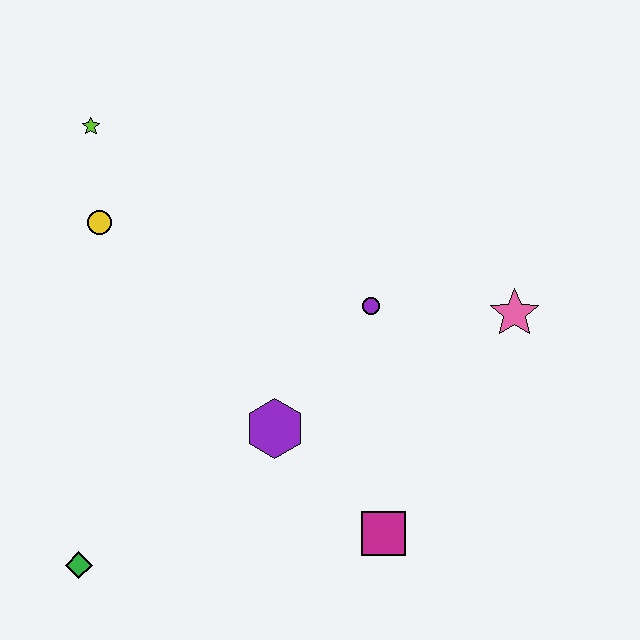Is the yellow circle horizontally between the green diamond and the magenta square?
Yes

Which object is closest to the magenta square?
The purple hexagon is closest to the magenta square.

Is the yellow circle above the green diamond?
Yes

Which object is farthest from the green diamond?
The pink star is farthest from the green diamond.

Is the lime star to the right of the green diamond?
Yes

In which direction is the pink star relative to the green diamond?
The pink star is to the right of the green diamond.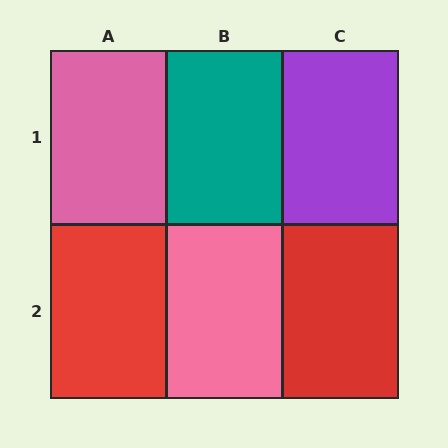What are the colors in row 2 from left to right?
Red, pink, red.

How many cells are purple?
1 cell is purple.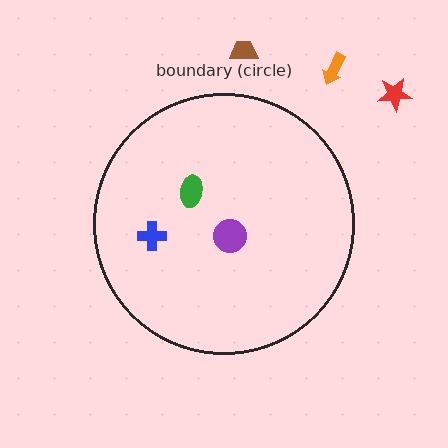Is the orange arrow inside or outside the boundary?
Outside.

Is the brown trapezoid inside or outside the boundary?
Outside.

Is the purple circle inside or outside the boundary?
Inside.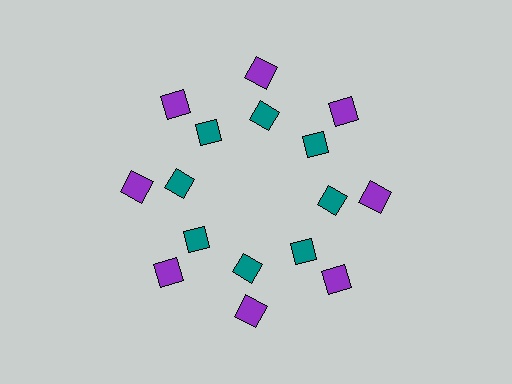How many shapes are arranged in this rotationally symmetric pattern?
There are 16 shapes, arranged in 8 groups of 2.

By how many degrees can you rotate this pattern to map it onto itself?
The pattern maps onto itself every 45 degrees of rotation.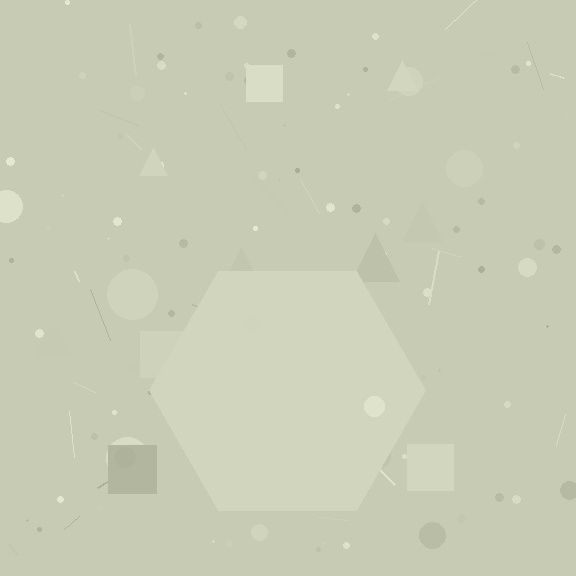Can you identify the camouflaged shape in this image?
The camouflaged shape is a hexagon.